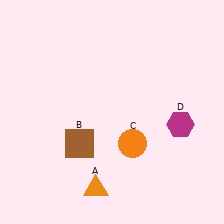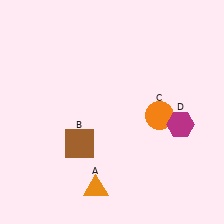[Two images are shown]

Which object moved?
The orange circle (C) moved up.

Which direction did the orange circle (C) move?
The orange circle (C) moved up.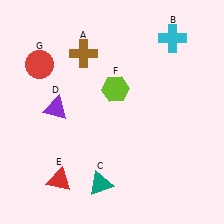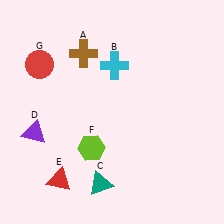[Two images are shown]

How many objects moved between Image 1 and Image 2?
3 objects moved between the two images.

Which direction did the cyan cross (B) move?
The cyan cross (B) moved left.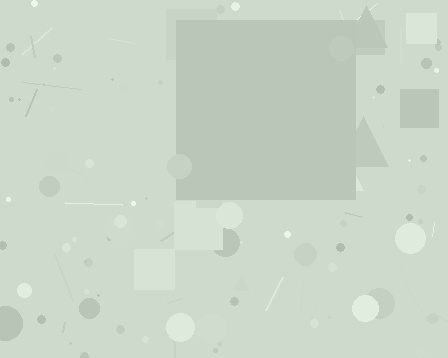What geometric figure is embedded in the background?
A square is embedded in the background.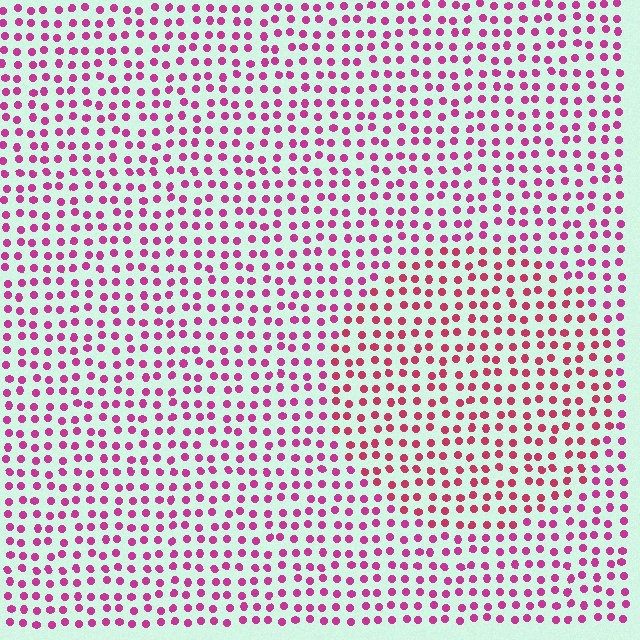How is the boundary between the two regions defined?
The boundary is defined purely by a slight shift in hue (about 22 degrees). Spacing, size, and orientation are identical on both sides.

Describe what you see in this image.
The image is filled with small magenta elements in a uniform arrangement. A circle-shaped region is visible where the elements are tinted to a slightly different hue, forming a subtle color boundary.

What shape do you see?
I see a circle.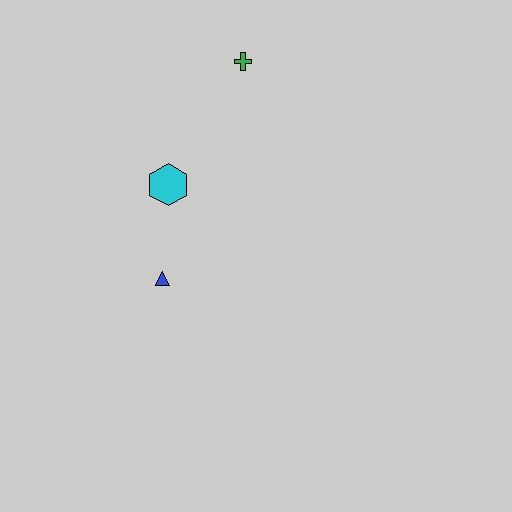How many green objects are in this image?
There is 1 green object.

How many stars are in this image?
There are no stars.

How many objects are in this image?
There are 3 objects.